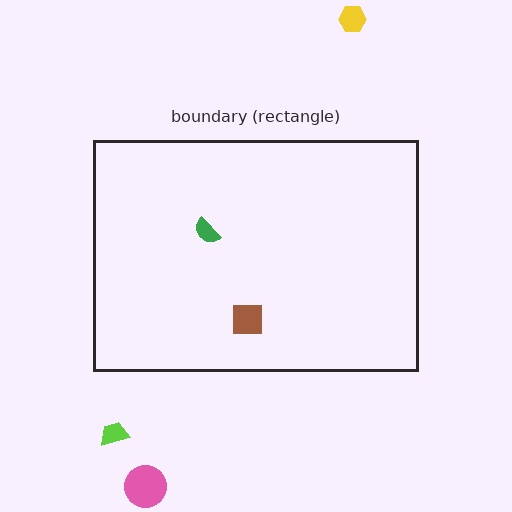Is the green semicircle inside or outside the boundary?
Inside.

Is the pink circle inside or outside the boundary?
Outside.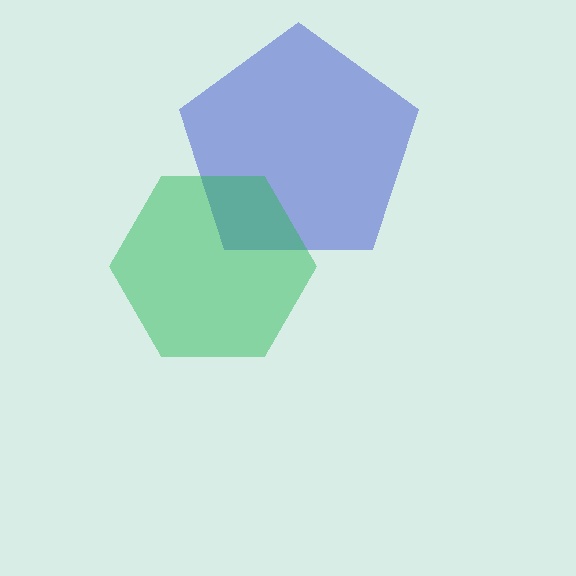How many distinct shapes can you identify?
There are 2 distinct shapes: a blue pentagon, a green hexagon.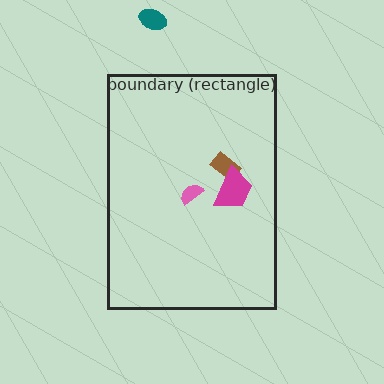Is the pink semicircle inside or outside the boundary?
Inside.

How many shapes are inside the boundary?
3 inside, 1 outside.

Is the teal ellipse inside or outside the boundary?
Outside.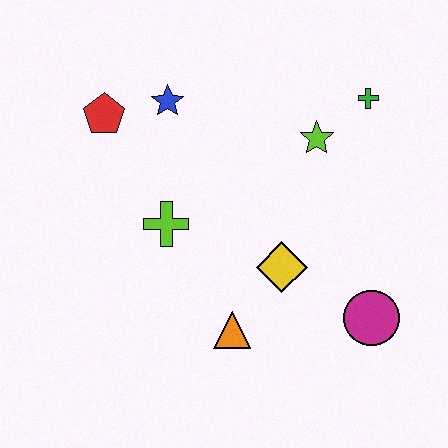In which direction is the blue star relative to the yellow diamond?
The blue star is above the yellow diamond.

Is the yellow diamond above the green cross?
No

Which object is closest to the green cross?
The lime star is closest to the green cross.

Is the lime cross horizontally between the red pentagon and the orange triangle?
Yes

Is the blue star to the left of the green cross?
Yes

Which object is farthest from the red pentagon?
The magenta circle is farthest from the red pentagon.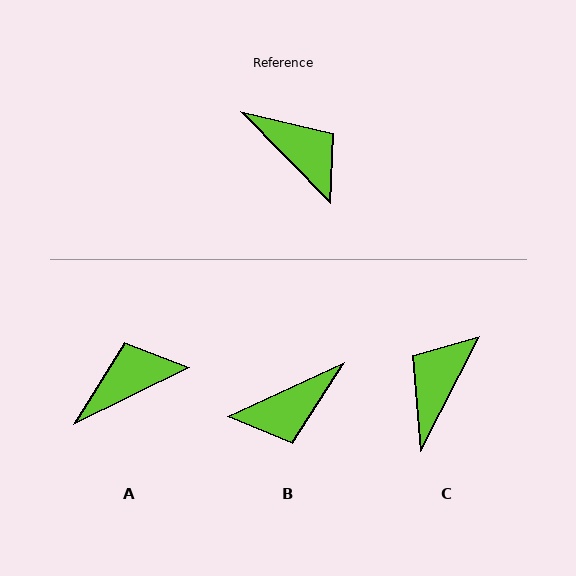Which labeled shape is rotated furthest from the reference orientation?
B, about 110 degrees away.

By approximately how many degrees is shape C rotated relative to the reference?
Approximately 108 degrees counter-clockwise.